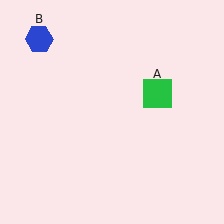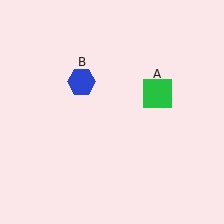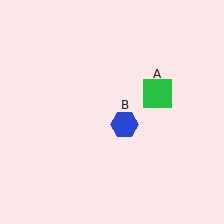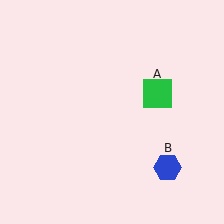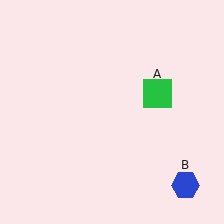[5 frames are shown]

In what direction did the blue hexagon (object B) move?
The blue hexagon (object B) moved down and to the right.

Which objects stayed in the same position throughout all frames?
Green square (object A) remained stationary.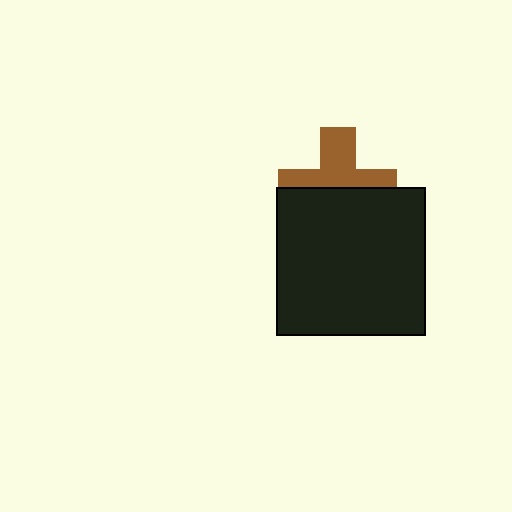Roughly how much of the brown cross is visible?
About half of it is visible (roughly 50%).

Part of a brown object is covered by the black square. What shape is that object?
It is a cross.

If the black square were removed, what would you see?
You would see the complete brown cross.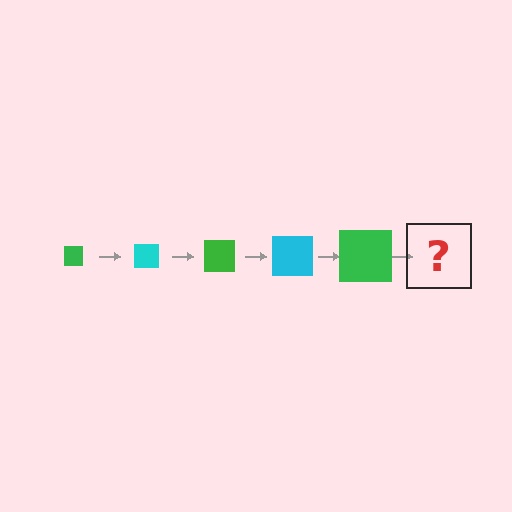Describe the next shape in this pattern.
It should be a cyan square, larger than the previous one.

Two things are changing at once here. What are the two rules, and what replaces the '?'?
The two rules are that the square grows larger each step and the color cycles through green and cyan. The '?' should be a cyan square, larger than the previous one.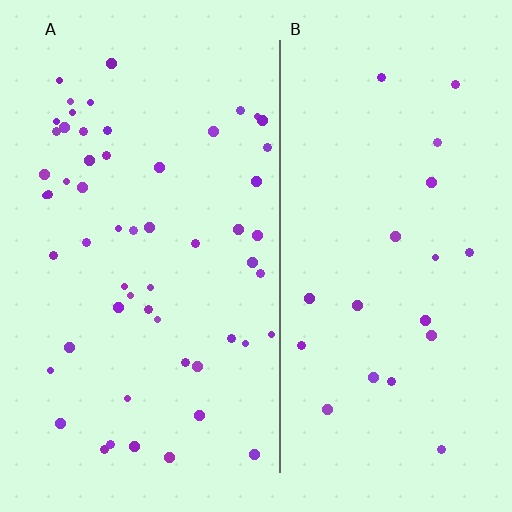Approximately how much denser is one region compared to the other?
Approximately 2.7× — region A over region B.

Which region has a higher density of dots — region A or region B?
A (the left).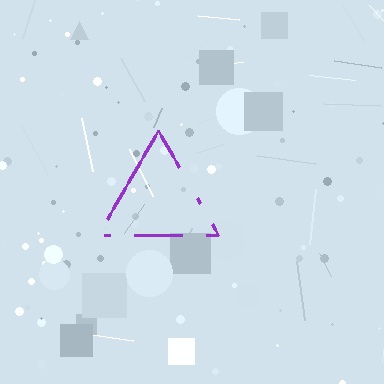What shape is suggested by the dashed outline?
The dashed outline suggests a triangle.